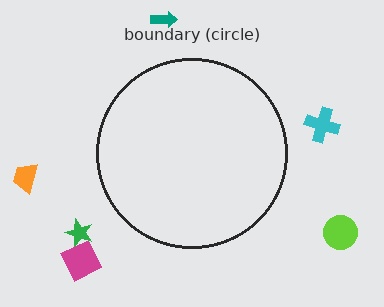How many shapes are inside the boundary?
0 inside, 6 outside.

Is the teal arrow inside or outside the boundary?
Outside.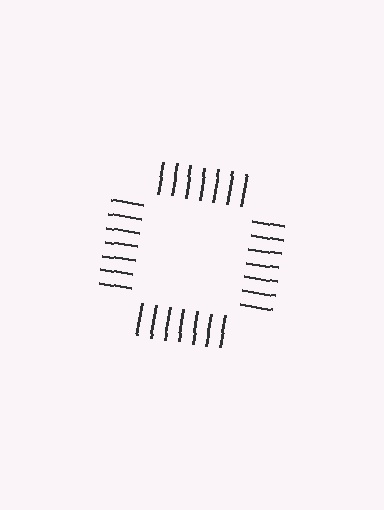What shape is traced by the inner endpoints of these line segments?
An illusory square — the line segments terminate on its edges but no continuous stroke is drawn.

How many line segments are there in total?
28 — 7 along each of the 4 edges.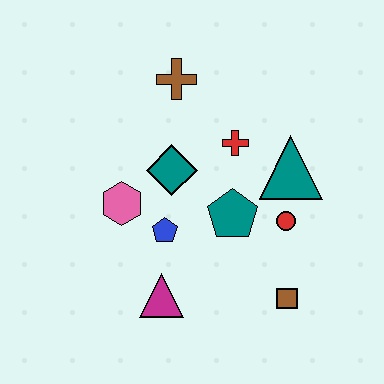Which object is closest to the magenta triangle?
The blue pentagon is closest to the magenta triangle.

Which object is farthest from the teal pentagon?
The brown cross is farthest from the teal pentagon.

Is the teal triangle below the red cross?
Yes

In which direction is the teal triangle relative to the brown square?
The teal triangle is above the brown square.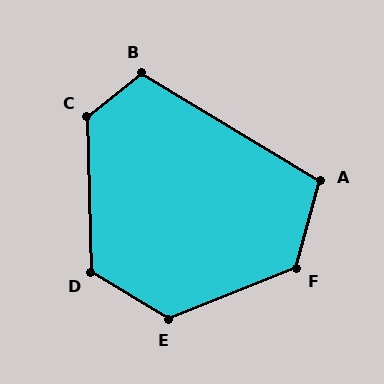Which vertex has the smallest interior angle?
A, at approximately 105 degrees.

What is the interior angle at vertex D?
Approximately 123 degrees (obtuse).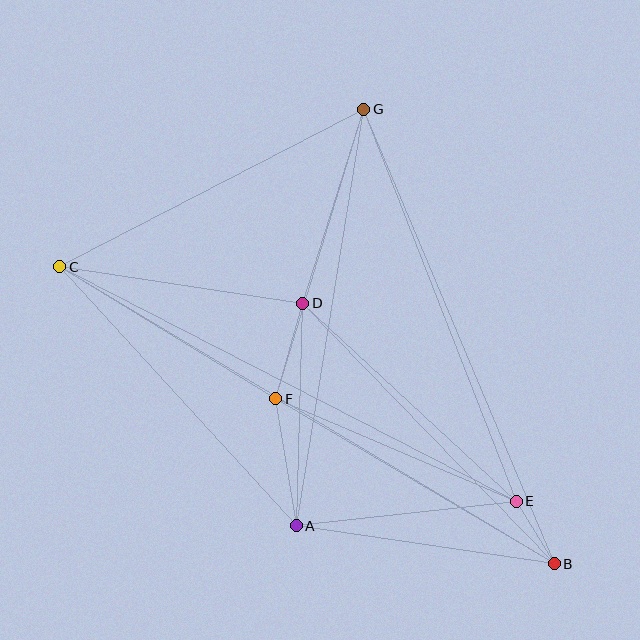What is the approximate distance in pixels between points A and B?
The distance between A and B is approximately 261 pixels.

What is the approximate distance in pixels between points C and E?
The distance between C and E is approximately 513 pixels.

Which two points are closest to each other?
Points B and E are closest to each other.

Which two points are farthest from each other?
Points B and C are farthest from each other.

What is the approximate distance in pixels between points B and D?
The distance between B and D is approximately 362 pixels.